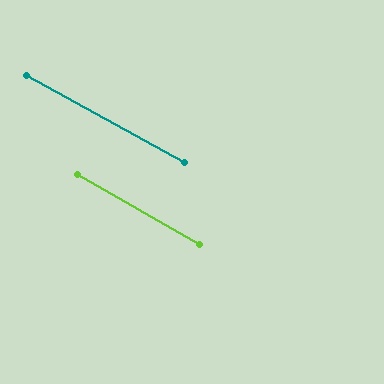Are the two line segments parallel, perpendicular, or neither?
Parallel — their directions differ by only 0.8°.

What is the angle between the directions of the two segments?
Approximately 1 degree.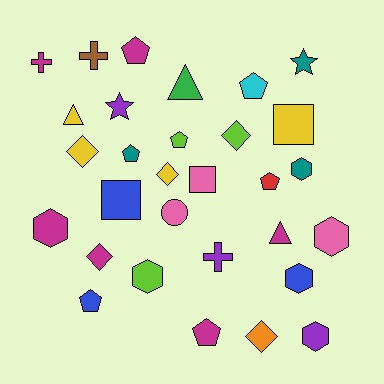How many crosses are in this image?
There are 3 crosses.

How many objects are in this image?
There are 30 objects.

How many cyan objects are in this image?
There is 1 cyan object.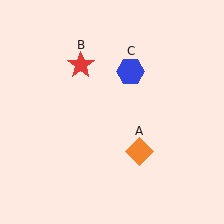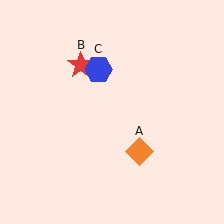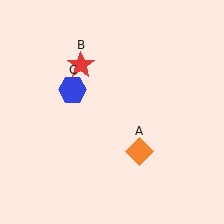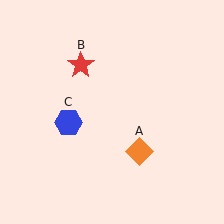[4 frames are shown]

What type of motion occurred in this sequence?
The blue hexagon (object C) rotated counterclockwise around the center of the scene.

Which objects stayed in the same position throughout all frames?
Orange diamond (object A) and red star (object B) remained stationary.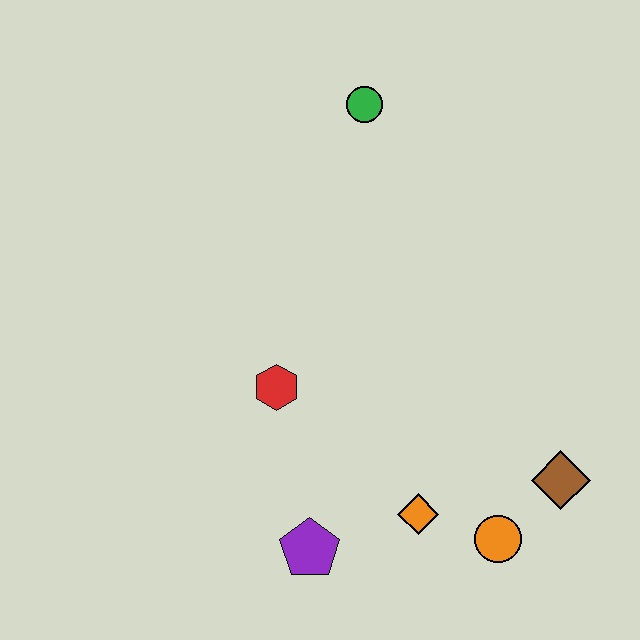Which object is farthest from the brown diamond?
The green circle is farthest from the brown diamond.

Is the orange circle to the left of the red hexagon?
No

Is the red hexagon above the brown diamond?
Yes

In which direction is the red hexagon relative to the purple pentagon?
The red hexagon is above the purple pentagon.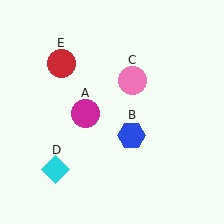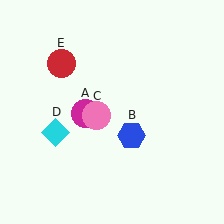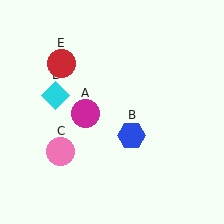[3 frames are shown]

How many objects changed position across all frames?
2 objects changed position: pink circle (object C), cyan diamond (object D).